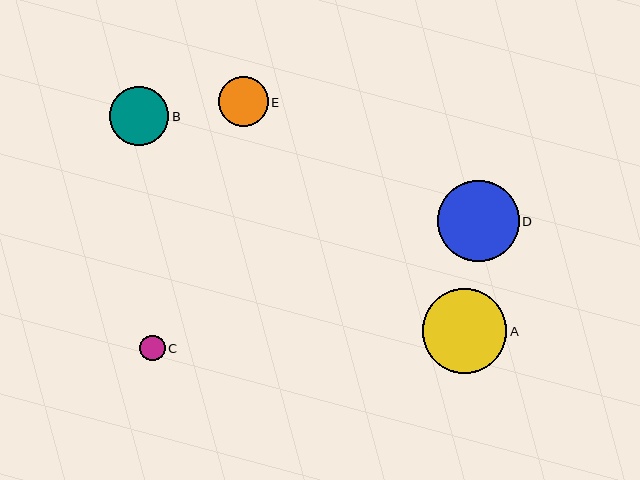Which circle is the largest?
Circle A is the largest with a size of approximately 85 pixels.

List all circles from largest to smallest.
From largest to smallest: A, D, B, E, C.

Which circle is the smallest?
Circle C is the smallest with a size of approximately 25 pixels.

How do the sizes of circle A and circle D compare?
Circle A and circle D are approximately the same size.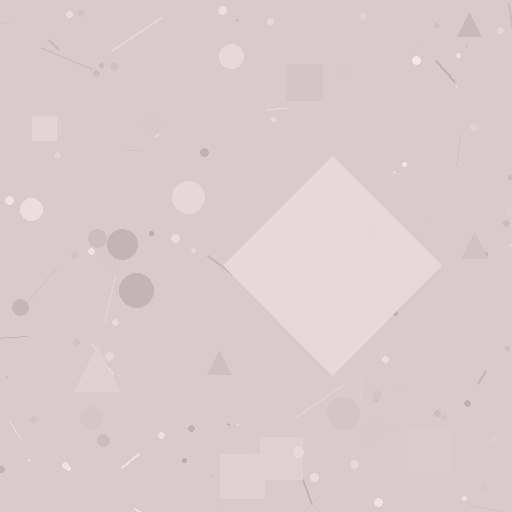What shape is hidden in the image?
A diamond is hidden in the image.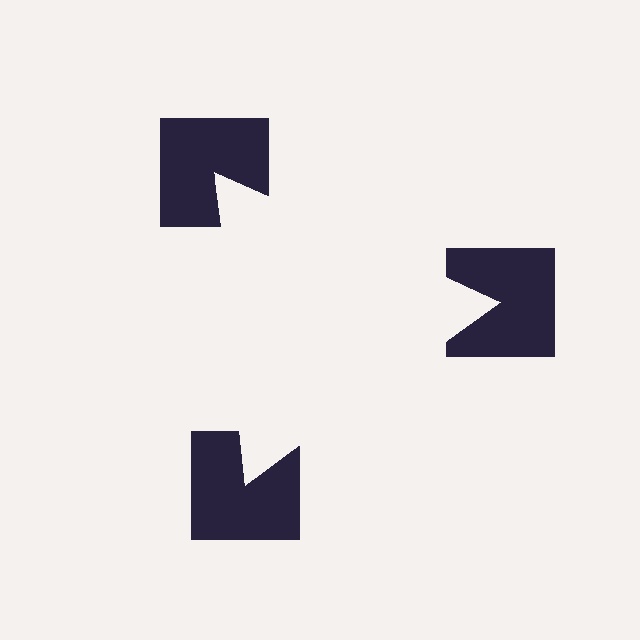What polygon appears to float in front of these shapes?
An illusory triangle — its edges are inferred from the aligned wedge cuts in the notched squares, not physically drawn.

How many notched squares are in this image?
There are 3 — one at each vertex of the illusory triangle.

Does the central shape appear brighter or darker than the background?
It typically appears slightly brighter than the background, even though no actual brightness change is drawn.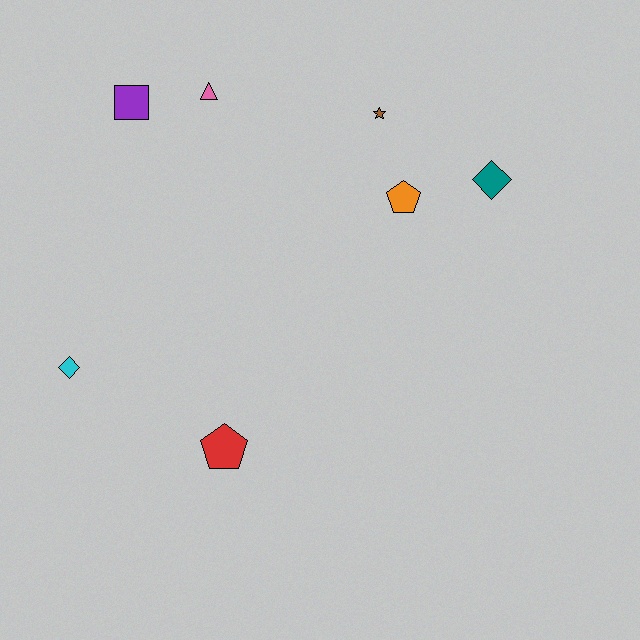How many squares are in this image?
There is 1 square.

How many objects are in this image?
There are 7 objects.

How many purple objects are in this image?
There is 1 purple object.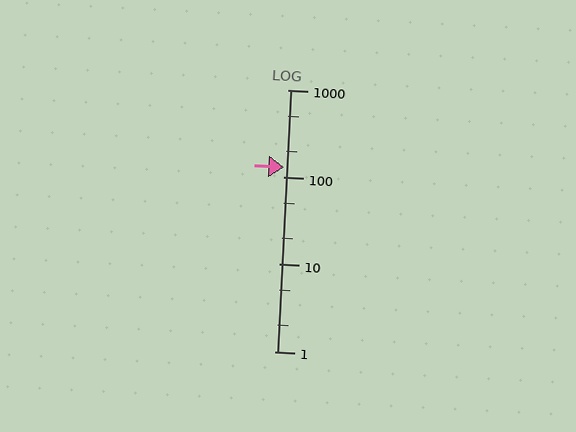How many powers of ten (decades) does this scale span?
The scale spans 3 decades, from 1 to 1000.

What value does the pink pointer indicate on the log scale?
The pointer indicates approximately 130.